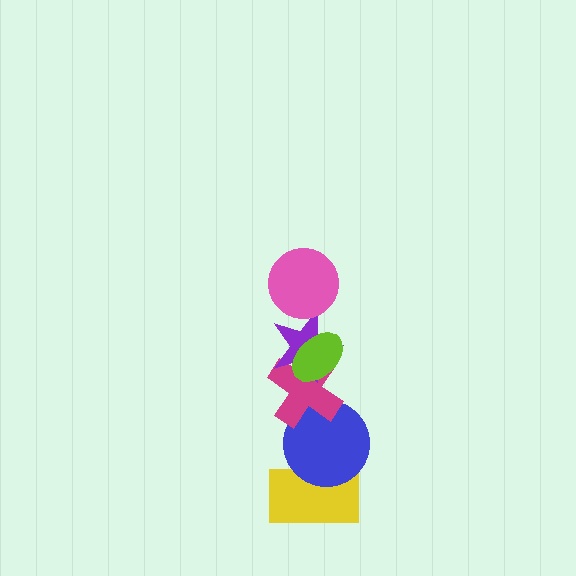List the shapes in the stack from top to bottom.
From top to bottom: the pink circle, the lime ellipse, the purple star, the magenta cross, the blue circle, the yellow rectangle.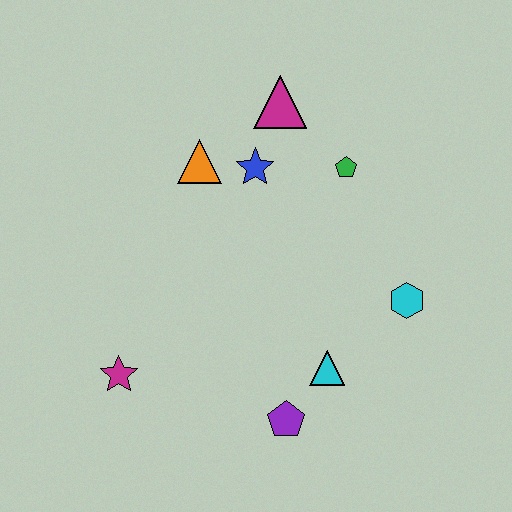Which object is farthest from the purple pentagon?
The magenta triangle is farthest from the purple pentagon.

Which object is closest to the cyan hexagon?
The cyan triangle is closest to the cyan hexagon.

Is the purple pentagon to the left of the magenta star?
No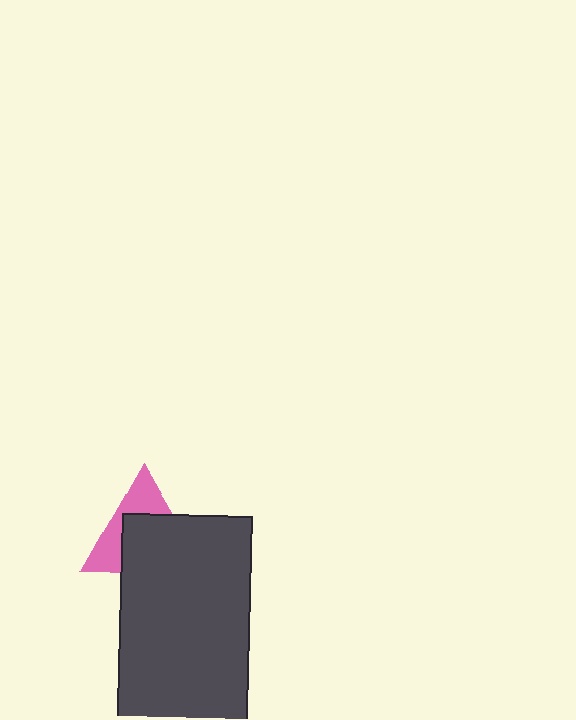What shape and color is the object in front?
The object in front is a dark gray rectangle.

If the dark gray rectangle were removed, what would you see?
You would see the complete pink triangle.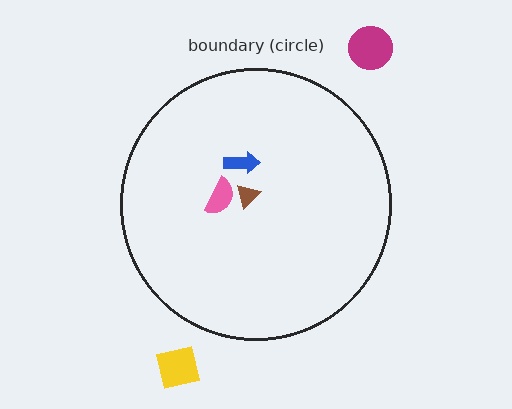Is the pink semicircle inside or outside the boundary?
Inside.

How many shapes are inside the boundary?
3 inside, 2 outside.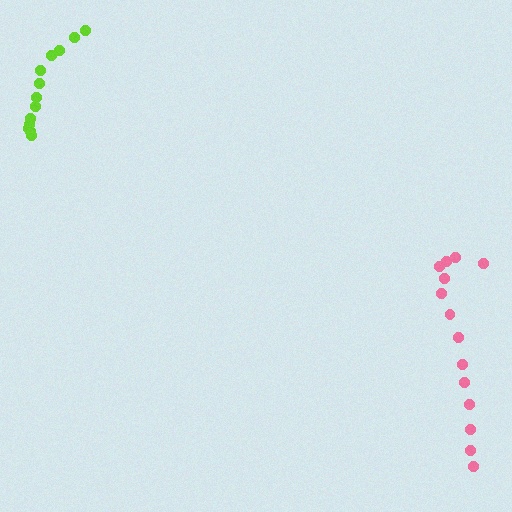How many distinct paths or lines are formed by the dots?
There are 2 distinct paths.